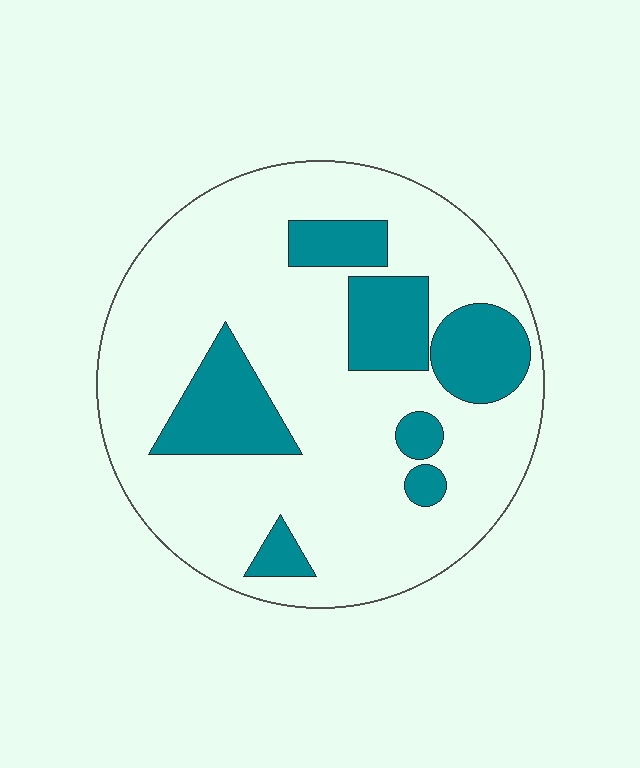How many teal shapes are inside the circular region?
7.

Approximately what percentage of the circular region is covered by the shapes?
Approximately 25%.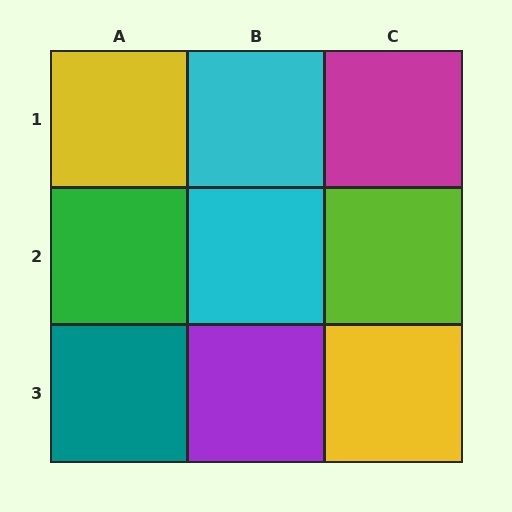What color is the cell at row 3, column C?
Yellow.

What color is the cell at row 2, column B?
Cyan.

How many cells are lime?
1 cell is lime.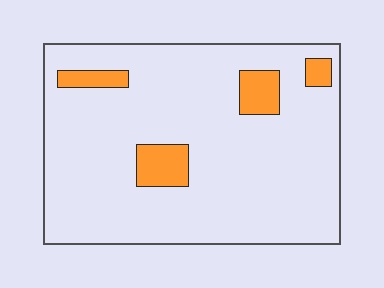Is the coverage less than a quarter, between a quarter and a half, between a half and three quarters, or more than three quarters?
Less than a quarter.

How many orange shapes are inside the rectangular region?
4.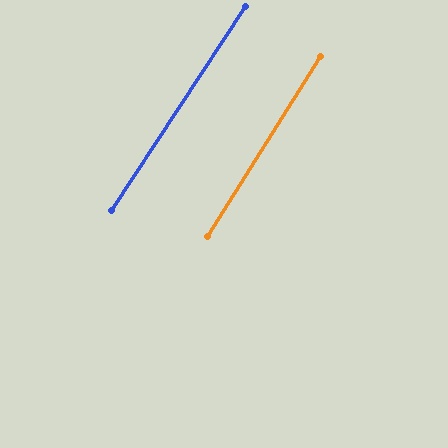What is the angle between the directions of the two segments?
Approximately 1 degree.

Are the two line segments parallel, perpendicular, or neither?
Parallel — their directions differ by only 1.1°.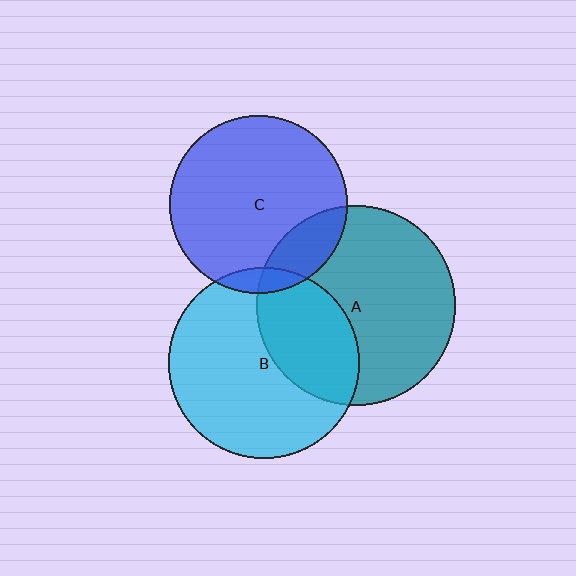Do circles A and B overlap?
Yes.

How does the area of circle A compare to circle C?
Approximately 1.3 times.